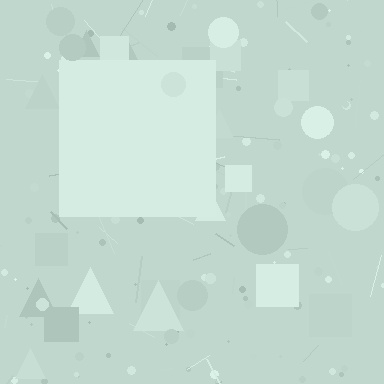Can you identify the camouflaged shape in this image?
The camouflaged shape is a square.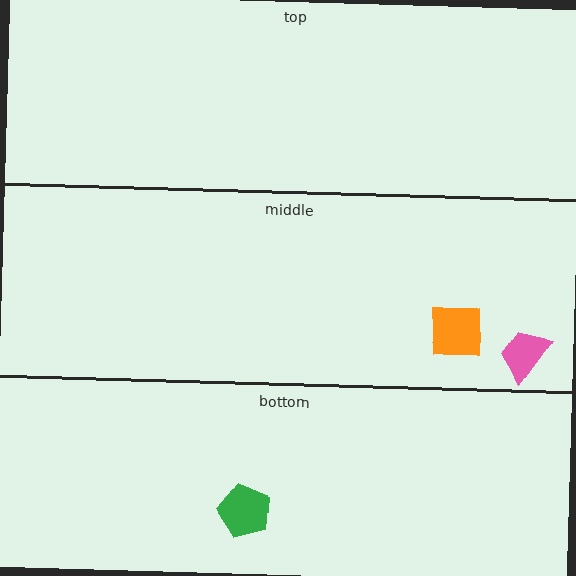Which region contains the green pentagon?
The bottom region.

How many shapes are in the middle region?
2.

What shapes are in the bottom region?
The green pentagon.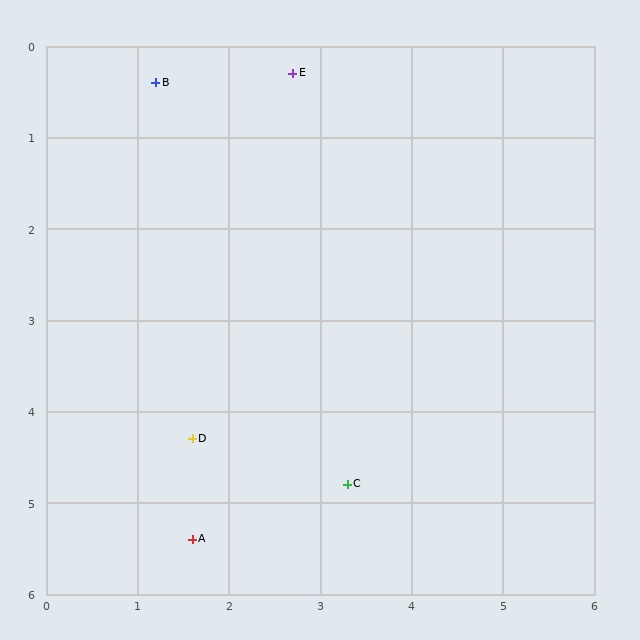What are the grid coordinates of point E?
Point E is at approximately (2.7, 0.3).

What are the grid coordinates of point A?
Point A is at approximately (1.6, 5.4).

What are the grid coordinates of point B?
Point B is at approximately (1.2, 0.4).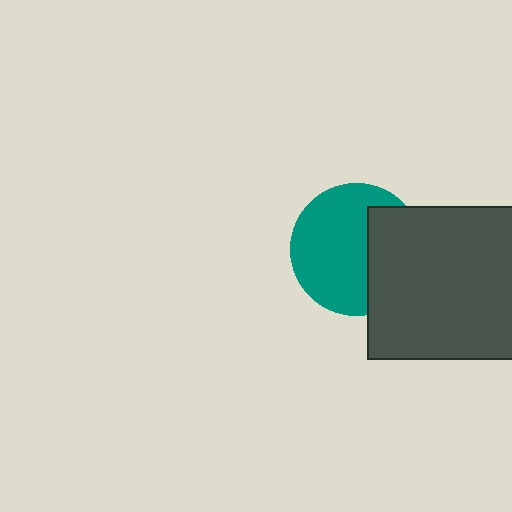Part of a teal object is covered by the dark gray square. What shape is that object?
It is a circle.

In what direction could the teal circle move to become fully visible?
The teal circle could move left. That would shift it out from behind the dark gray square entirely.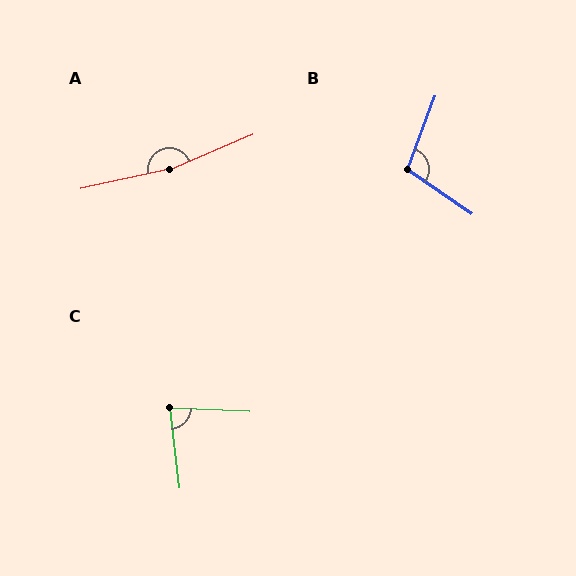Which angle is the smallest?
C, at approximately 81 degrees.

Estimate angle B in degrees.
Approximately 104 degrees.